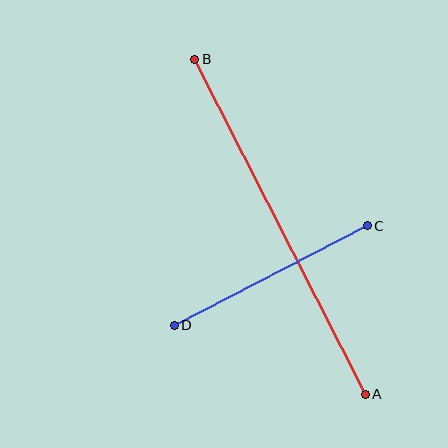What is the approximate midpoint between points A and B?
The midpoint is at approximately (280, 227) pixels.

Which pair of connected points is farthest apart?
Points A and B are farthest apart.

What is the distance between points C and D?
The distance is approximately 217 pixels.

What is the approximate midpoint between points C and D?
The midpoint is at approximately (271, 276) pixels.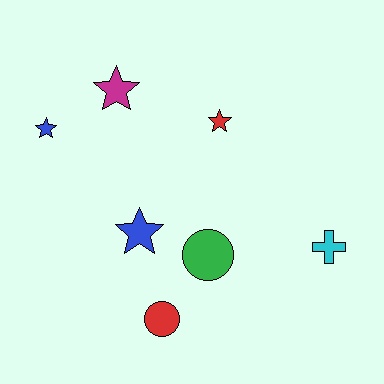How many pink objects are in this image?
There are no pink objects.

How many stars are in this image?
There are 4 stars.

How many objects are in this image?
There are 7 objects.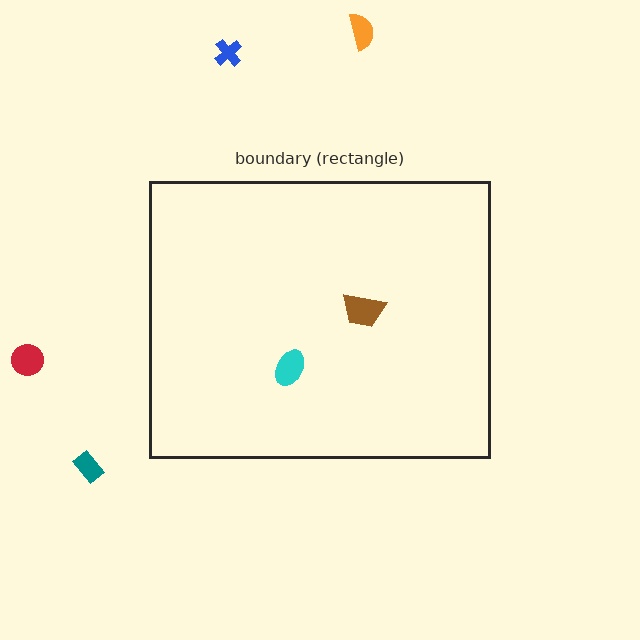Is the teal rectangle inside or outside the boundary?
Outside.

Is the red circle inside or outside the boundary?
Outside.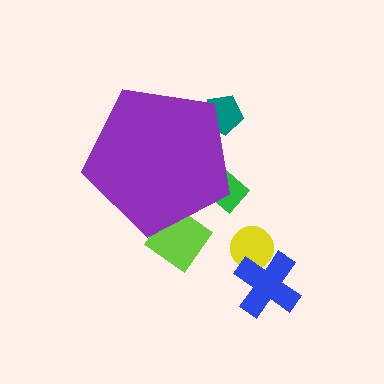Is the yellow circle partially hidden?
No, the yellow circle is fully visible.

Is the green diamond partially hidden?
Yes, the green diamond is partially hidden behind the purple pentagon.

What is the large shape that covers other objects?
A purple pentagon.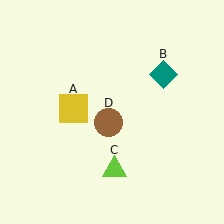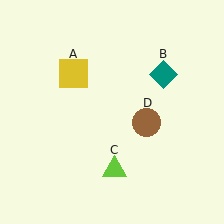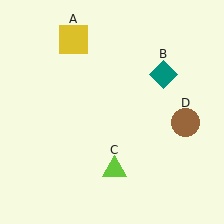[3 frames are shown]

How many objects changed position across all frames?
2 objects changed position: yellow square (object A), brown circle (object D).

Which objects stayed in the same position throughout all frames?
Teal diamond (object B) and lime triangle (object C) remained stationary.